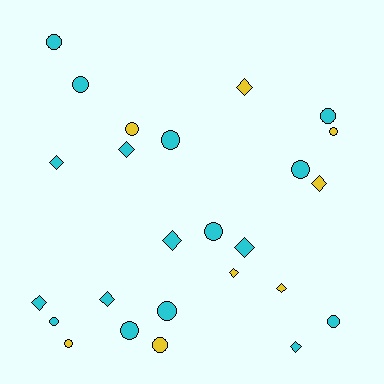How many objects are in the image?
There are 25 objects.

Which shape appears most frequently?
Circle, with 14 objects.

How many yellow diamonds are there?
There are 4 yellow diamonds.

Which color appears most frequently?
Cyan, with 17 objects.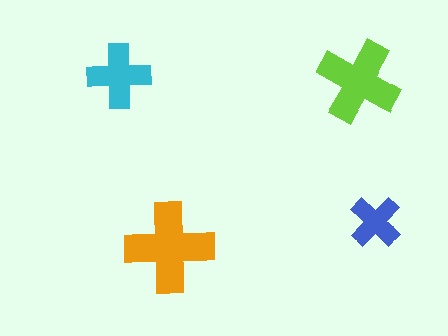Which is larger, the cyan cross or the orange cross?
The orange one.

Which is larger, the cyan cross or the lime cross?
The lime one.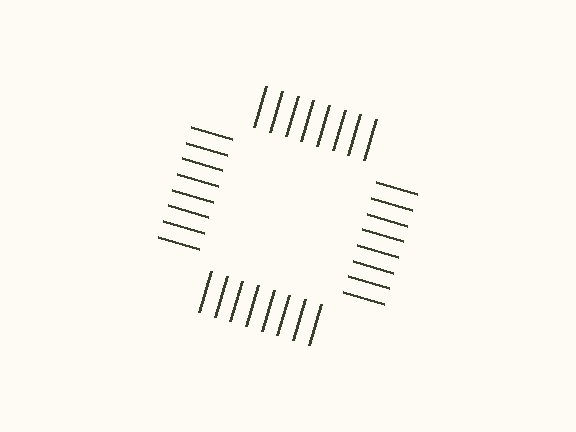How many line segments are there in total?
32 — 8 along each of the 4 edges.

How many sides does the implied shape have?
4 sides — the line-ends trace a square.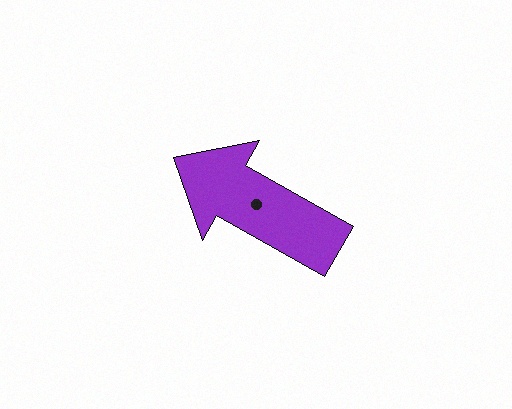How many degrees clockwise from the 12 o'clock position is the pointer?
Approximately 300 degrees.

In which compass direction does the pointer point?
Northwest.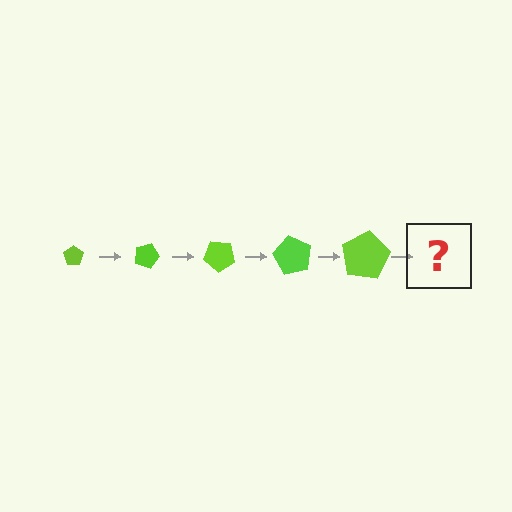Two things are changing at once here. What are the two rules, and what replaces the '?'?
The two rules are that the pentagon grows larger each step and it rotates 20 degrees each step. The '?' should be a pentagon, larger than the previous one and rotated 100 degrees from the start.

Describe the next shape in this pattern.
It should be a pentagon, larger than the previous one and rotated 100 degrees from the start.